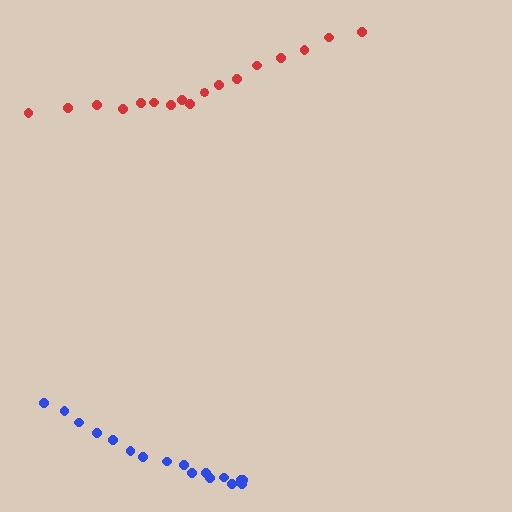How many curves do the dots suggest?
There are 2 distinct paths.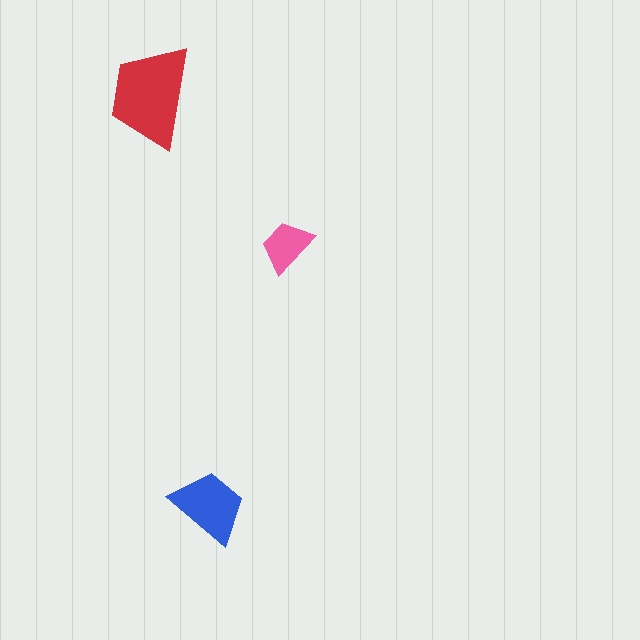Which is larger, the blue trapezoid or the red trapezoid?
The red one.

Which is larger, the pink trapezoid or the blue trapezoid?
The blue one.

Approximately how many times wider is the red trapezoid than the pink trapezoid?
About 2 times wider.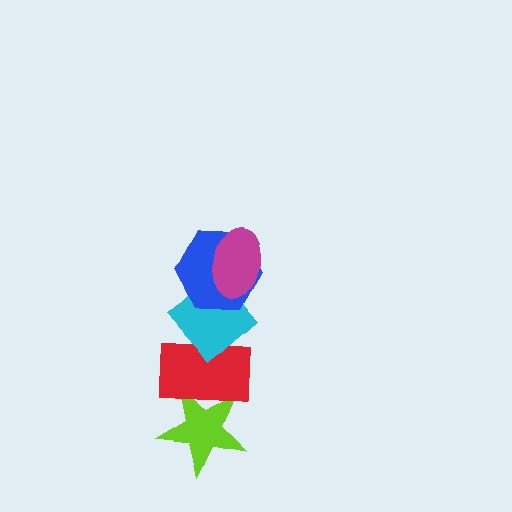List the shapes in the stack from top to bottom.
From top to bottom: the magenta ellipse, the blue hexagon, the cyan diamond, the red rectangle, the lime star.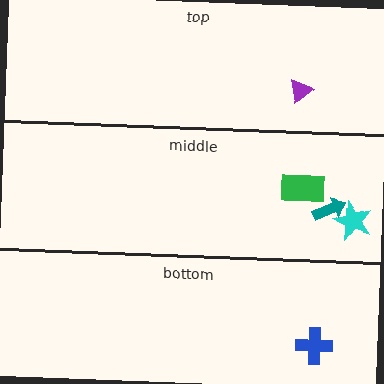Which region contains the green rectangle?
The middle region.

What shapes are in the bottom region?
The blue cross.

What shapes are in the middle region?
The green rectangle, the teal arrow, the cyan star.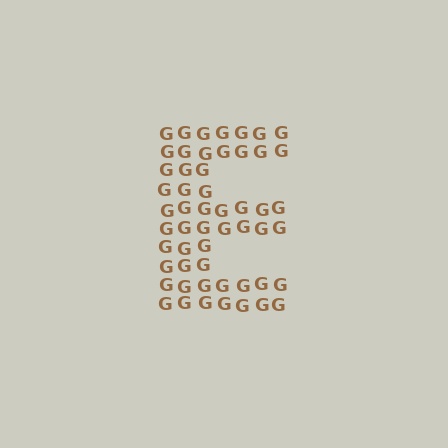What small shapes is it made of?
It is made of small letter G's.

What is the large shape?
The large shape is the letter E.